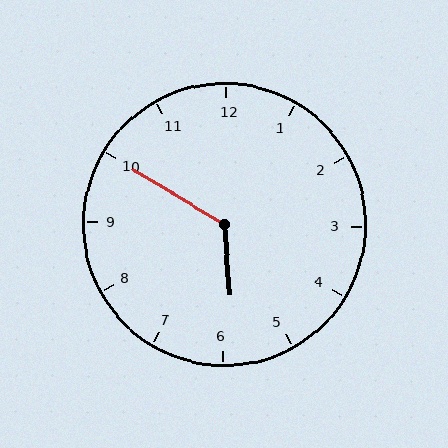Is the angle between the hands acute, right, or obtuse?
It is obtuse.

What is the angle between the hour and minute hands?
Approximately 125 degrees.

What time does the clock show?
5:50.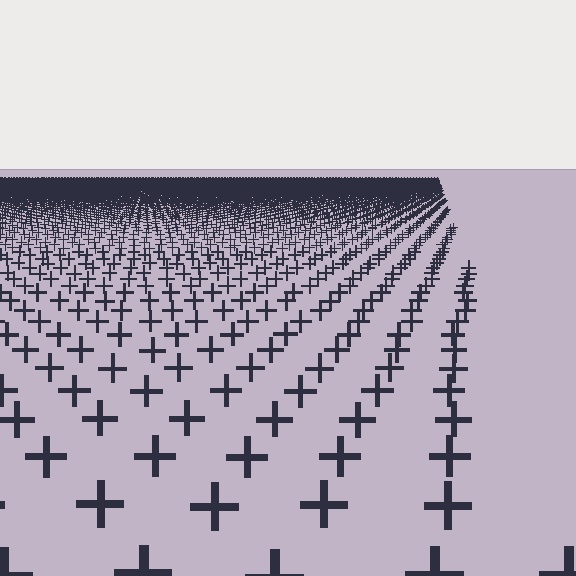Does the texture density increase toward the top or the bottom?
Density increases toward the top.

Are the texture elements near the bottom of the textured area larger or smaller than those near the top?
Larger. Near the bottom, elements are closer to the viewer and appear at a bigger on-screen size.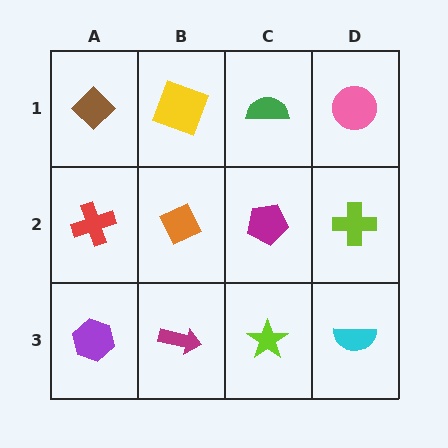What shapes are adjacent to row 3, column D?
A lime cross (row 2, column D), a lime star (row 3, column C).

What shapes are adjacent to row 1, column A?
A red cross (row 2, column A), a yellow square (row 1, column B).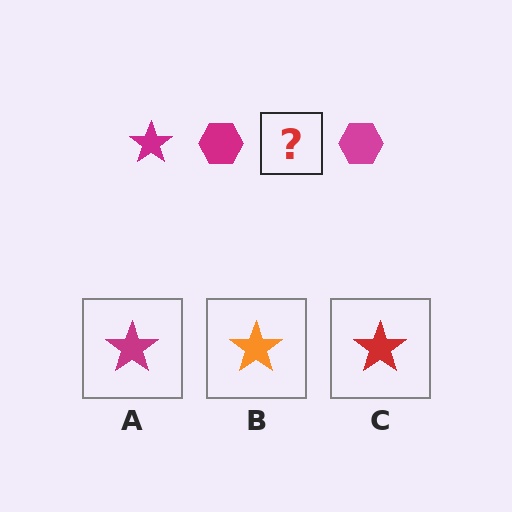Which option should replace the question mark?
Option A.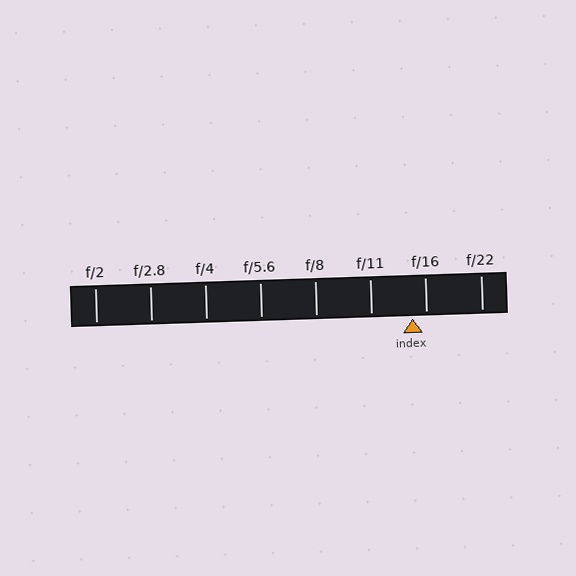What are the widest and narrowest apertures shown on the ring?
The widest aperture shown is f/2 and the narrowest is f/22.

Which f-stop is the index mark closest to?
The index mark is closest to f/16.